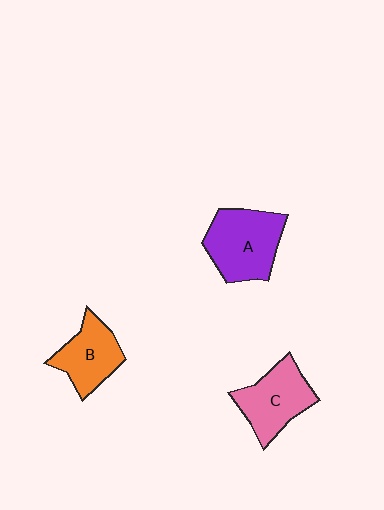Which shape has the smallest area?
Shape B (orange).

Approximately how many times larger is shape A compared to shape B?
Approximately 1.3 times.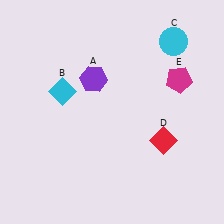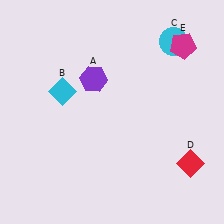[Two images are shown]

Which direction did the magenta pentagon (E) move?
The magenta pentagon (E) moved up.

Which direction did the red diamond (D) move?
The red diamond (D) moved right.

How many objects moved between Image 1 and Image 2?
2 objects moved between the two images.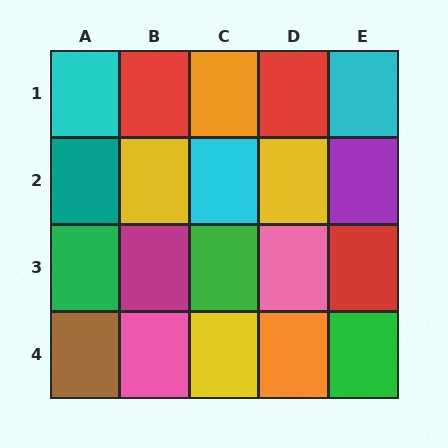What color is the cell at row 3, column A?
Green.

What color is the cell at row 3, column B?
Magenta.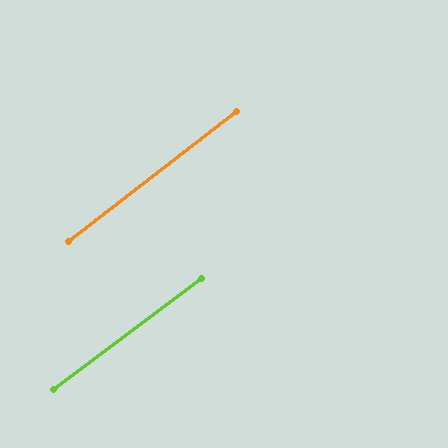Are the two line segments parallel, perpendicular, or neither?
Parallel — their directions differ by only 0.9°.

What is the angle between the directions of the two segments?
Approximately 1 degree.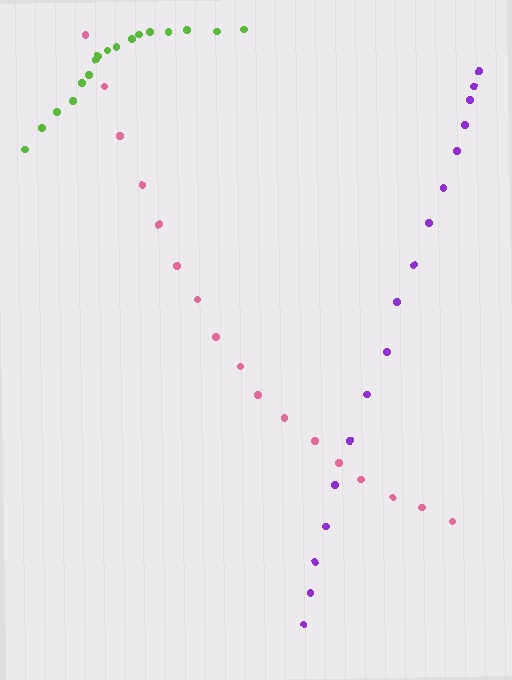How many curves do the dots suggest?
There are 3 distinct paths.